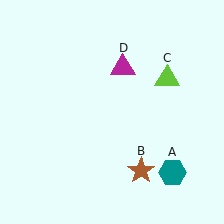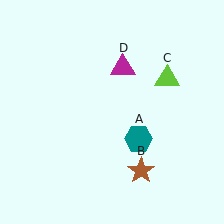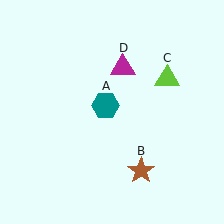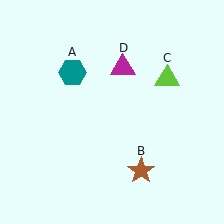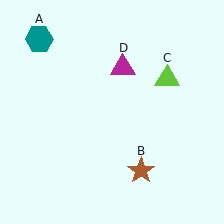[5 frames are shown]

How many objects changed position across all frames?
1 object changed position: teal hexagon (object A).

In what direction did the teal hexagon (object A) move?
The teal hexagon (object A) moved up and to the left.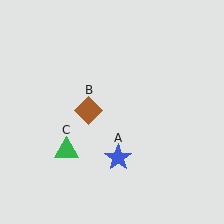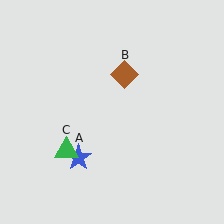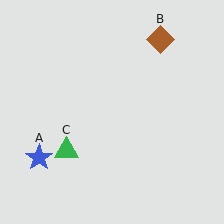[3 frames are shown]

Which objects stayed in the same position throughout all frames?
Green triangle (object C) remained stationary.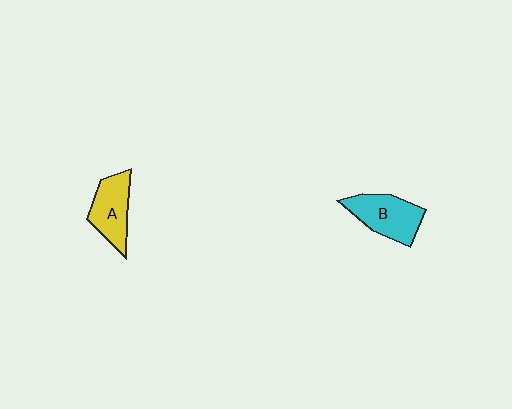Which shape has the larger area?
Shape B (cyan).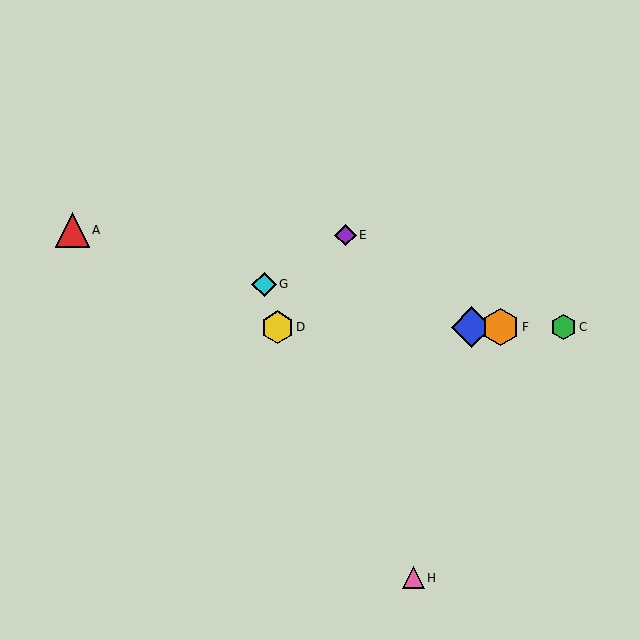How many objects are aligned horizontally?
4 objects (B, C, D, F) are aligned horizontally.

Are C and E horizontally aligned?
No, C is at y≈327 and E is at y≈235.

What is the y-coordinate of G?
Object G is at y≈284.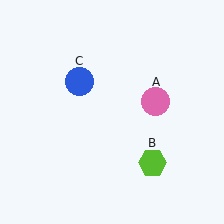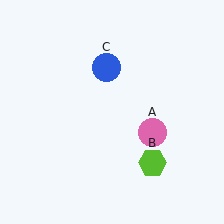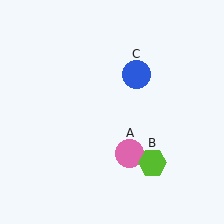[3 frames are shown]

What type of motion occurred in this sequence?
The pink circle (object A), blue circle (object C) rotated clockwise around the center of the scene.